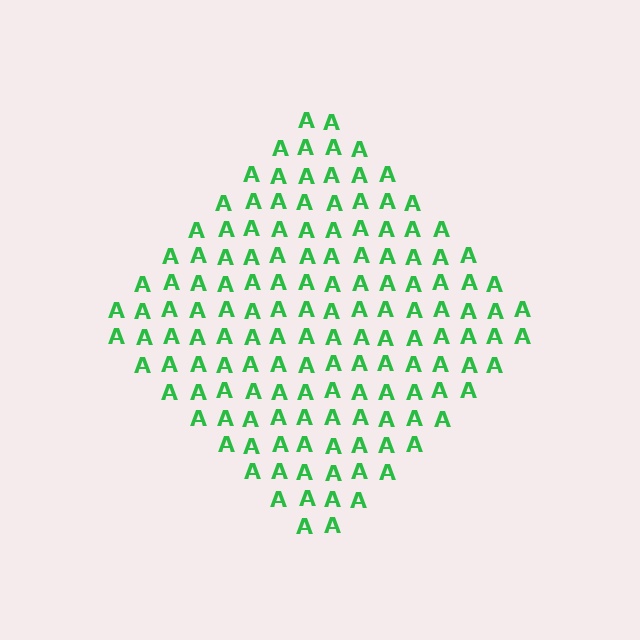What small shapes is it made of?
It is made of small letter A's.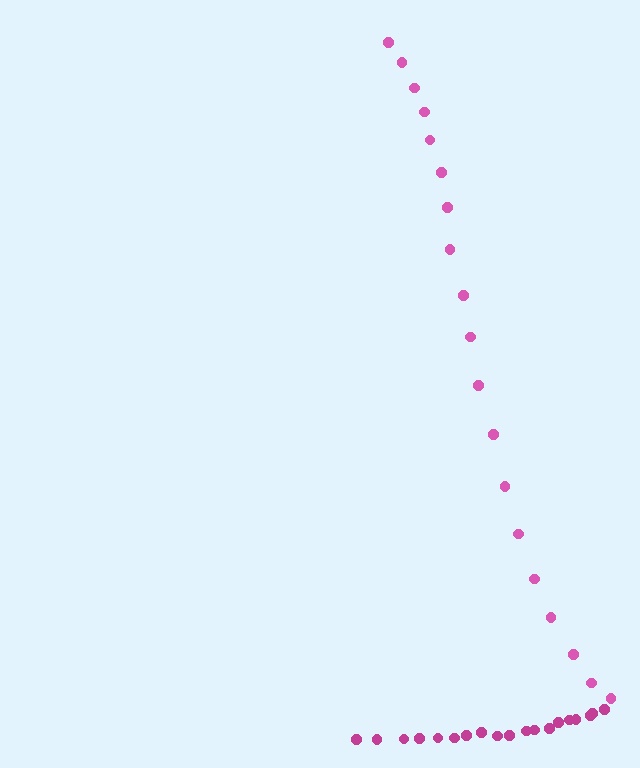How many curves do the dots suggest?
There are 2 distinct paths.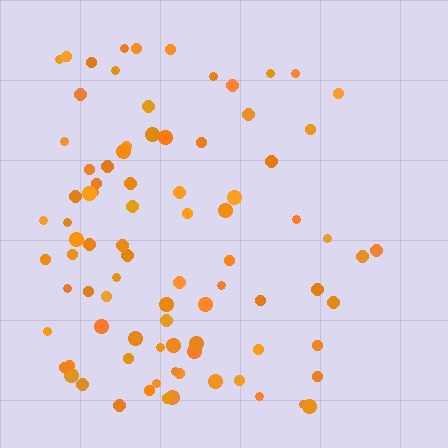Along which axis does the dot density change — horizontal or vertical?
Horizontal.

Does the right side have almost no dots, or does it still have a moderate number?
Still a moderate number, just noticeably fewer than the left.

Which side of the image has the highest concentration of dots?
The left.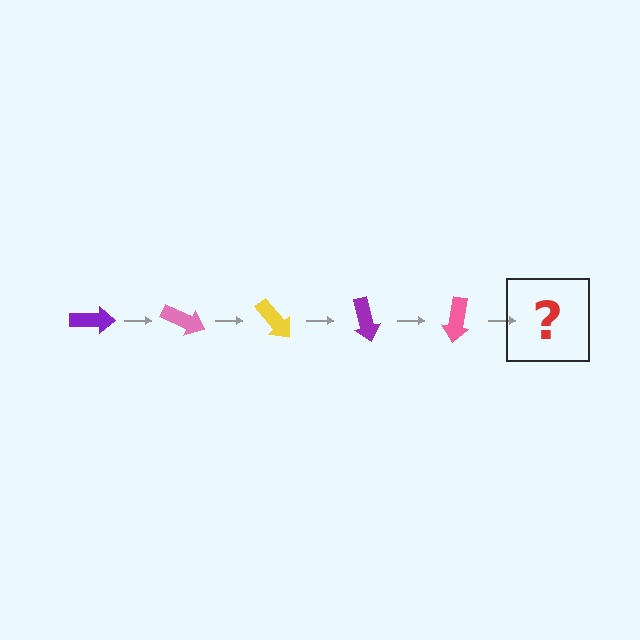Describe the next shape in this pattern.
It should be a yellow arrow, rotated 125 degrees from the start.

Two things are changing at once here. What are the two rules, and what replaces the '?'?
The two rules are that it rotates 25 degrees each step and the color cycles through purple, pink, and yellow. The '?' should be a yellow arrow, rotated 125 degrees from the start.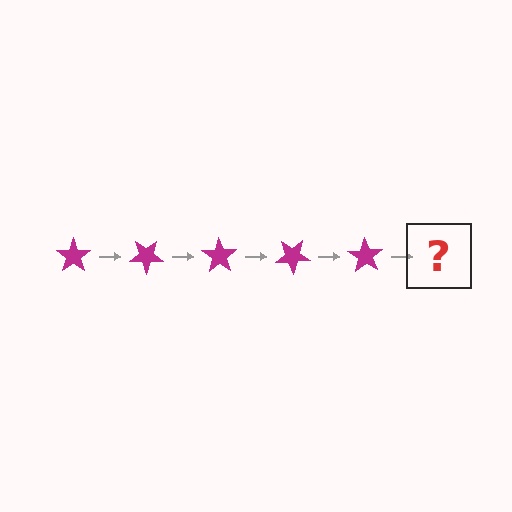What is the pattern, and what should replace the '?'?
The pattern is that the star rotates 35 degrees each step. The '?' should be a magenta star rotated 175 degrees.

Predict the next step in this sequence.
The next step is a magenta star rotated 175 degrees.